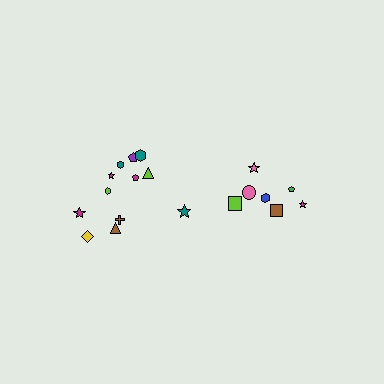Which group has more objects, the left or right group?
The left group.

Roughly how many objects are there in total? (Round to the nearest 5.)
Roughly 20 objects in total.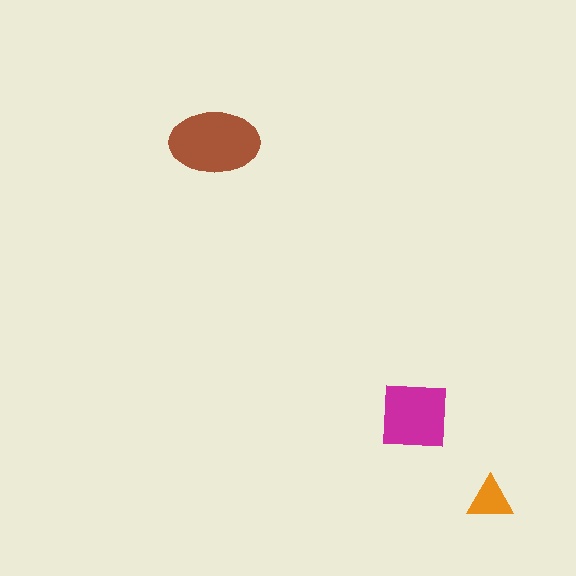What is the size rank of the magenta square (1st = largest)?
2nd.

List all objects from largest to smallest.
The brown ellipse, the magenta square, the orange triangle.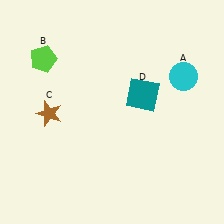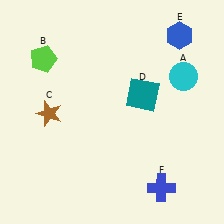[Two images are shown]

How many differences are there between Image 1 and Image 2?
There are 2 differences between the two images.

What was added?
A blue hexagon (E), a blue cross (F) were added in Image 2.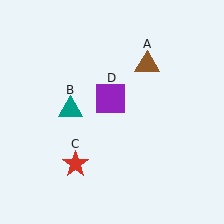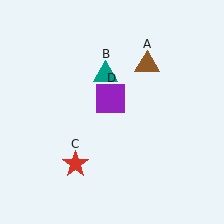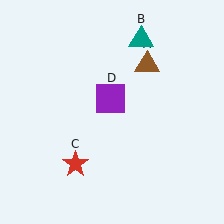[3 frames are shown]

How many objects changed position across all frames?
1 object changed position: teal triangle (object B).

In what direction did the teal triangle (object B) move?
The teal triangle (object B) moved up and to the right.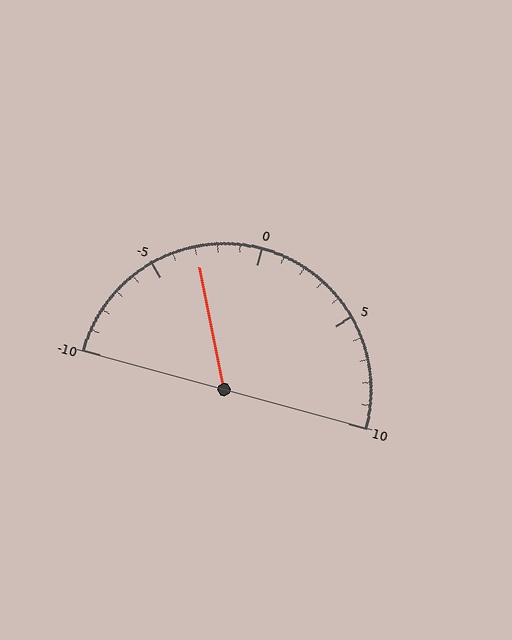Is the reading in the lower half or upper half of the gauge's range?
The reading is in the lower half of the range (-10 to 10).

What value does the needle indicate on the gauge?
The needle indicates approximately -3.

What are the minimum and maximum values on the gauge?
The gauge ranges from -10 to 10.